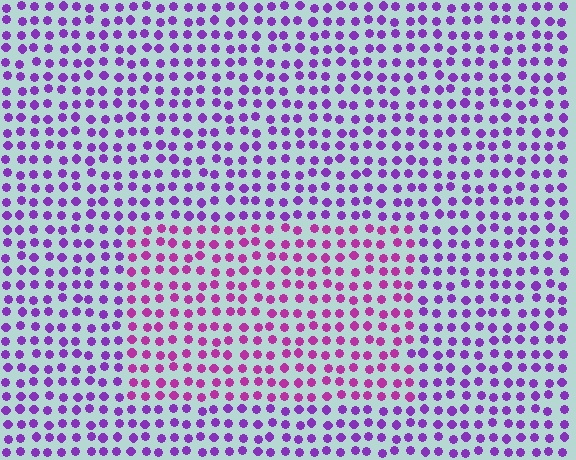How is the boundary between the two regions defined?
The boundary is defined purely by a slight shift in hue (about 32 degrees). Spacing, size, and orientation are identical on both sides.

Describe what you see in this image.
The image is filled with small purple elements in a uniform arrangement. A rectangle-shaped region is visible where the elements are tinted to a slightly different hue, forming a subtle color boundary.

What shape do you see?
I see a rectangle.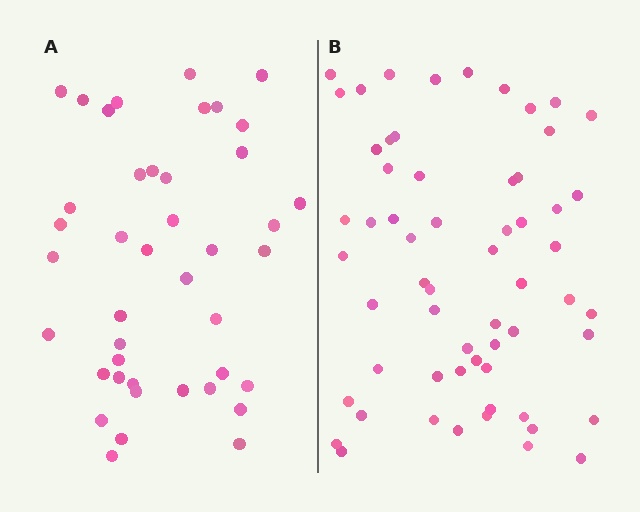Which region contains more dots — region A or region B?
Region B (the right region) has more dots.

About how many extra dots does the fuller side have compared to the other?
Region B has approximately 20 more dots than region A.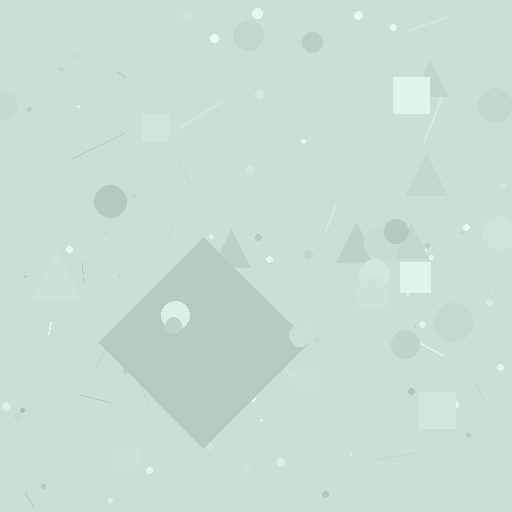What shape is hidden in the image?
A diamond is hidden in the image.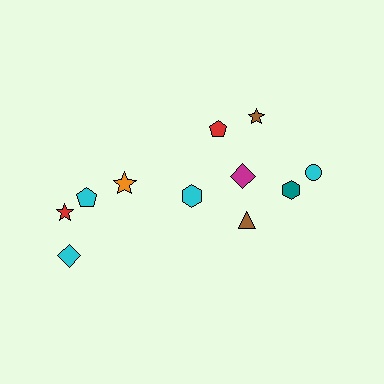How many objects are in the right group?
There are 7 objects.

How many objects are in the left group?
There are 4 objects.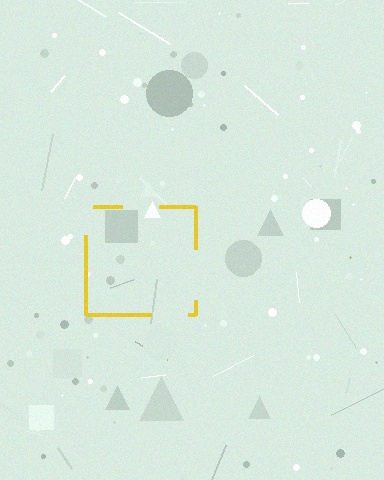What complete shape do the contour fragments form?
The contour fragments form a square.